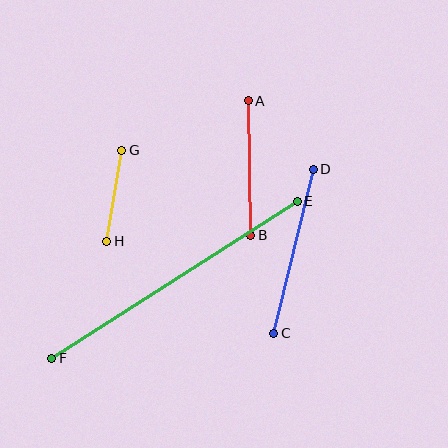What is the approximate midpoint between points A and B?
The midpoint is at approximately (250, 168) pixels.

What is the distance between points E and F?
The distance is approximately 291 pixels.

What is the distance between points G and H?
The distance is approximately 92 pixels.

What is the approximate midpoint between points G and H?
The midpoint is at approximately (114, 196) pixels.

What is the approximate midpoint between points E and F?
The midpoint is at approximately (175, 280) pixels.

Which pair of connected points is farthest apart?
Points E and F are farthest apart.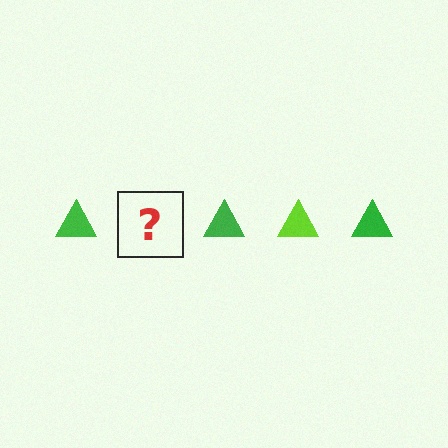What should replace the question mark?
The question mark should be replaced with a lime triangle.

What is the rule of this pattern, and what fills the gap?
The rule is that the pattern cycles through green, lime triangles. The gap should be filled with a lime triangle.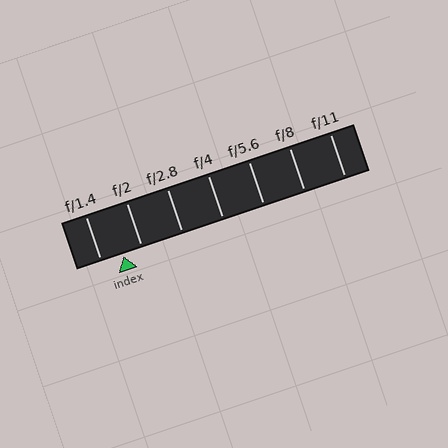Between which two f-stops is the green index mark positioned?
The index mark is between f/1.4 and f/2.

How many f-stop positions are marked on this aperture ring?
There are 7 f-stop positions marked.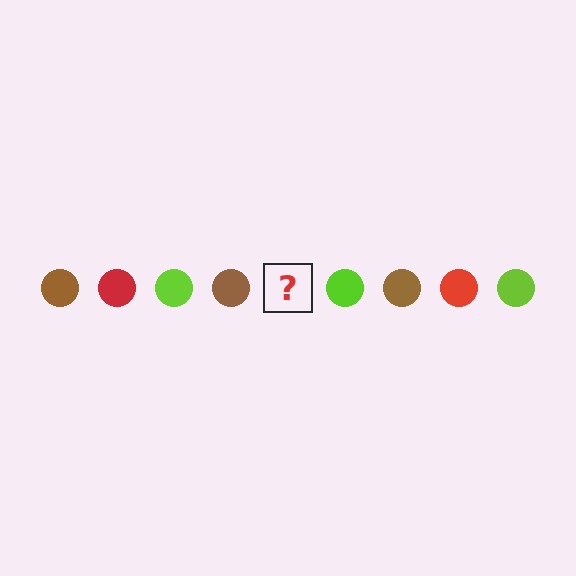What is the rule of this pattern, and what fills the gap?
The rule is that the pattern cycles through brown, red, lime circles. The gap should be filled with a red circle.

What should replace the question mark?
The question mark should be replaced with a red circle.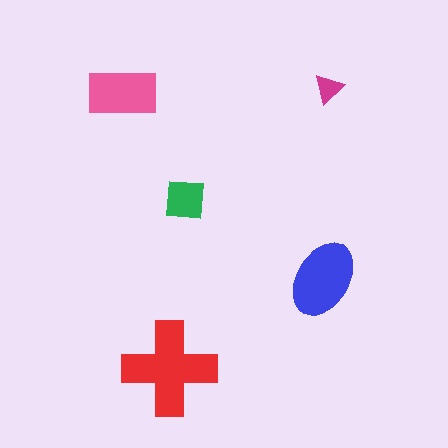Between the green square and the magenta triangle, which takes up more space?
The green square.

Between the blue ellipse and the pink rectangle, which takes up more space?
The blue ellipse.